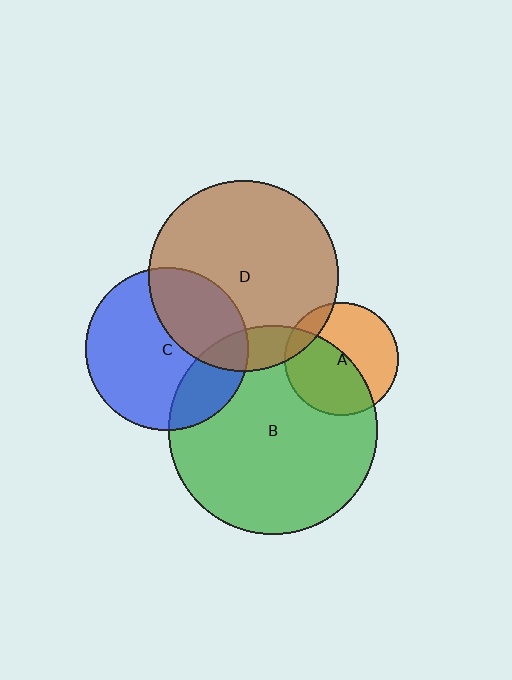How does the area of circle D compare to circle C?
Approximately 1.4 times.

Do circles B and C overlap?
Yes.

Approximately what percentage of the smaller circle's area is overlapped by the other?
Approximately 20%.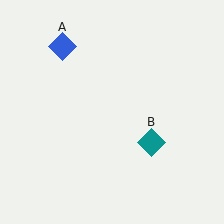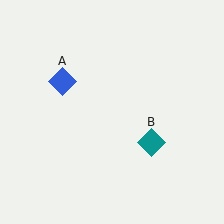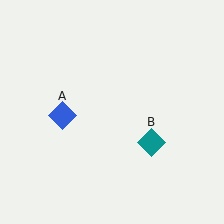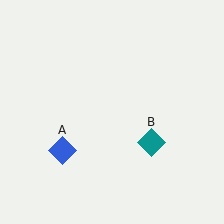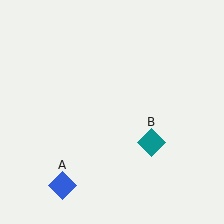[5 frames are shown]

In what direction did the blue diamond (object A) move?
The blue diamond (object A) moved down.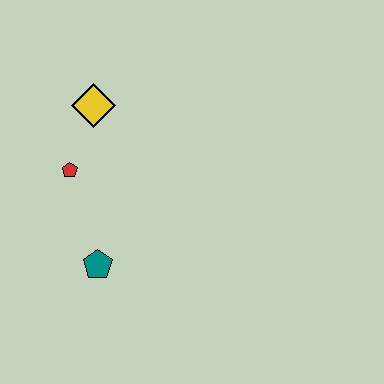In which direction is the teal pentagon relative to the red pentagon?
The teal pentagon is below the red pentagon.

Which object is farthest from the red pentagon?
The teal pentagon is farthest from the red pentagon.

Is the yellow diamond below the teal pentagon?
No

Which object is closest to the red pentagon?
The yellow diamond is closest to the red pentagon.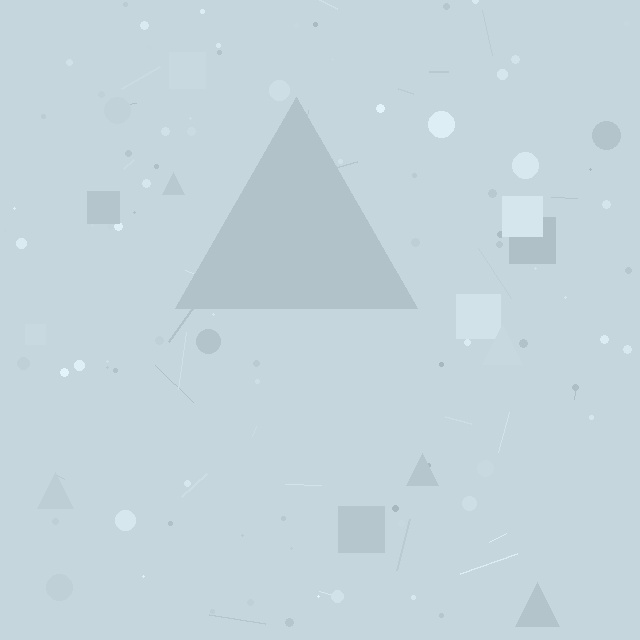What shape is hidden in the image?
A triangle is hidden in the image.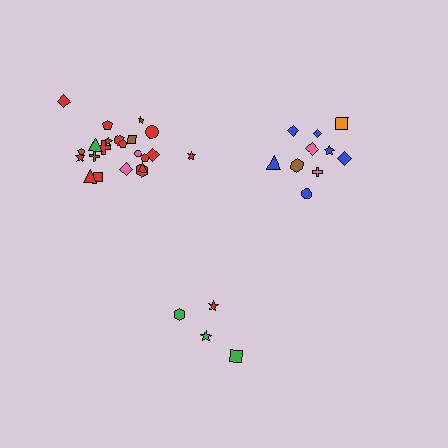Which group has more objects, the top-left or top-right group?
The top-left group.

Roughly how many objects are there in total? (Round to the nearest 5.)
Roughly 35 objects in total.